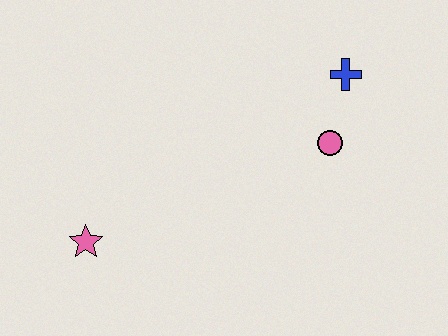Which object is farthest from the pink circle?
The pink star is farthest from the pink circle.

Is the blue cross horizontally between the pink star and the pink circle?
No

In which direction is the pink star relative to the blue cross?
The pink star is to the left of the blue cross.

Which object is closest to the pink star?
The pink circle is closest to the pink star.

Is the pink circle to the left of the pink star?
No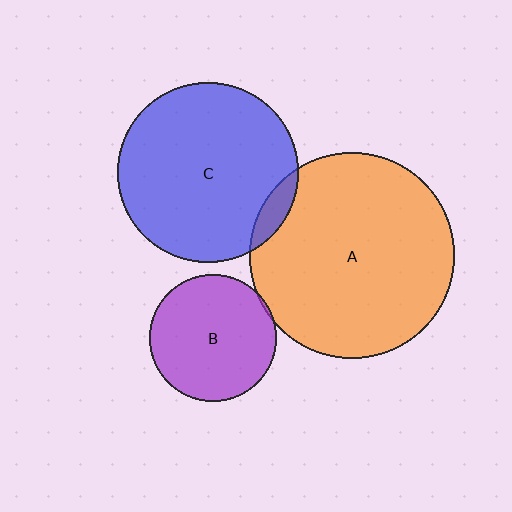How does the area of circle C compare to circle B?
Approximately 2.0 times.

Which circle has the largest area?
Circle A (orange).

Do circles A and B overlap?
Yes.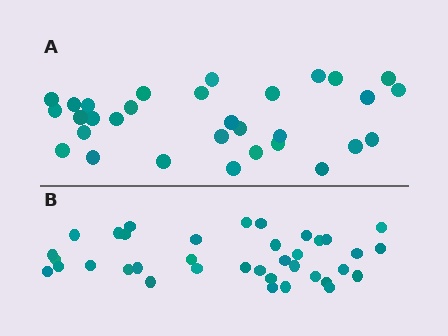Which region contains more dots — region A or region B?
Region B (the bottom region) has more dots.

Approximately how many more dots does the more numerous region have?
Region B has about 6 more dots than region A.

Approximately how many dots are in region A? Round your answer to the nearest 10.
About 30 dots. (The exact count is 31, which rounds to 30.)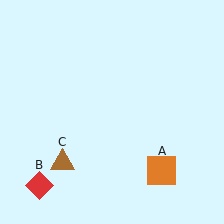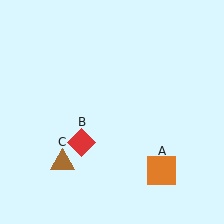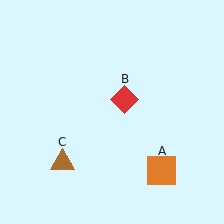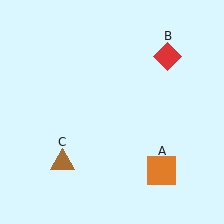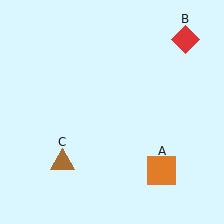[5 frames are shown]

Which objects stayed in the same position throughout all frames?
Orange square (object A) and brown triangle (object C) remained stationary.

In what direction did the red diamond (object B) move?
The red diamond (object B) moved up and to the right.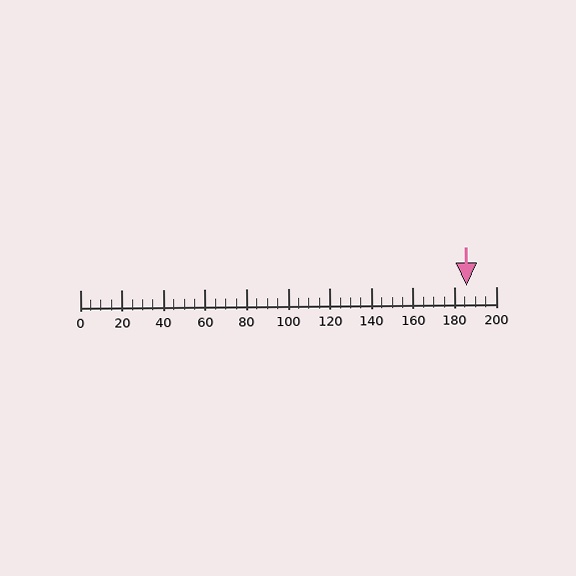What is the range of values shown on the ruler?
The ruler shows values from 0 to 200.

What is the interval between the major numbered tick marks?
The major tick marks are spaced 20 units apart.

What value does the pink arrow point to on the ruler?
The pink arrow points to approximately 186.